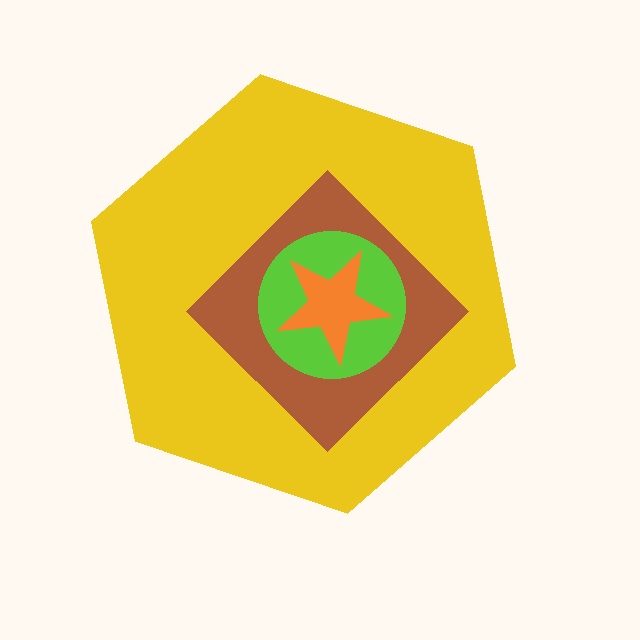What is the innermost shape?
The orange star.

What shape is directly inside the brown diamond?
The lime circle.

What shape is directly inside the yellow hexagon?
The brown diamond.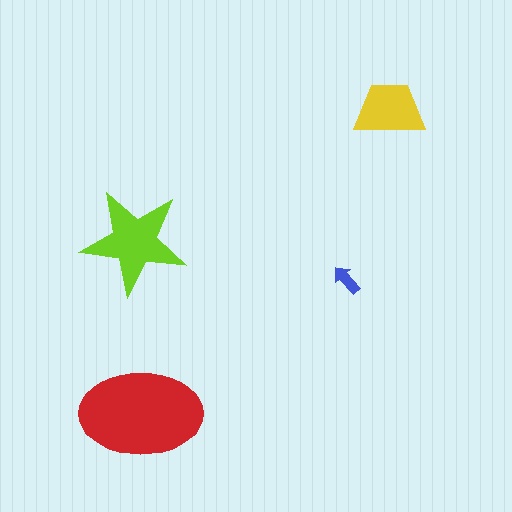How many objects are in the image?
There are 4 objects in the image.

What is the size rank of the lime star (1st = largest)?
2nd.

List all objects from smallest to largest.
The blue arrow, the yellow trapezoid, the lime star, the red ellipse.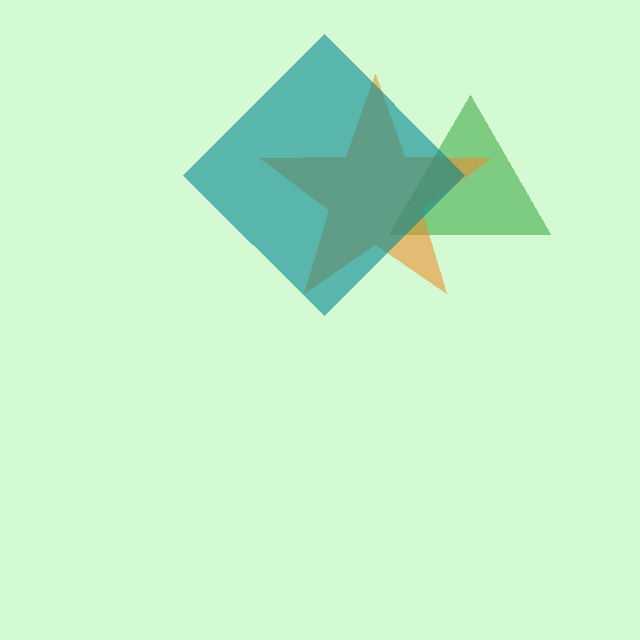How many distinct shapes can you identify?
There are 3 distinct shapes: a green triangle, an orange star, a teal diamond.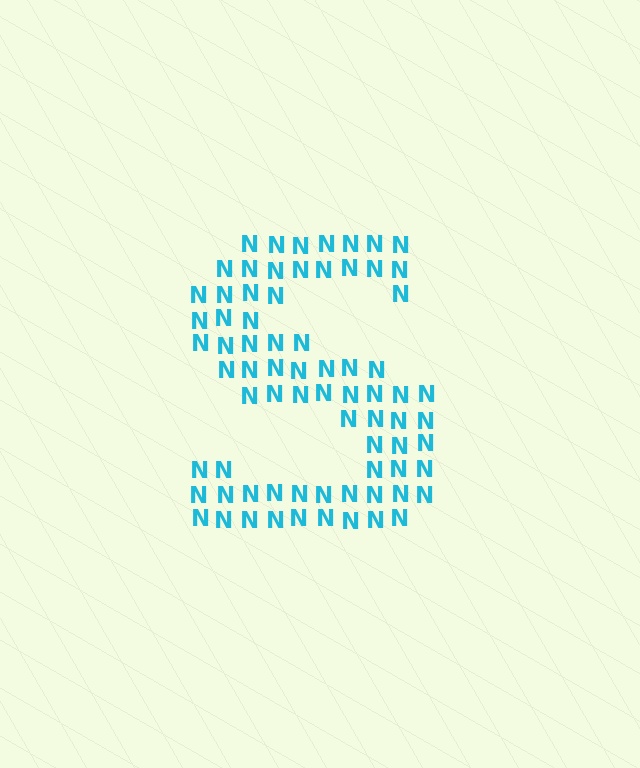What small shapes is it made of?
It is made of small letter N's.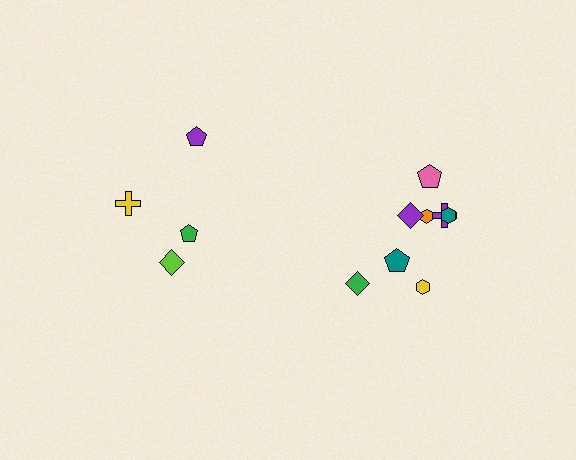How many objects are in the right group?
There are 8 objects.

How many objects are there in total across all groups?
There are 12 objects.